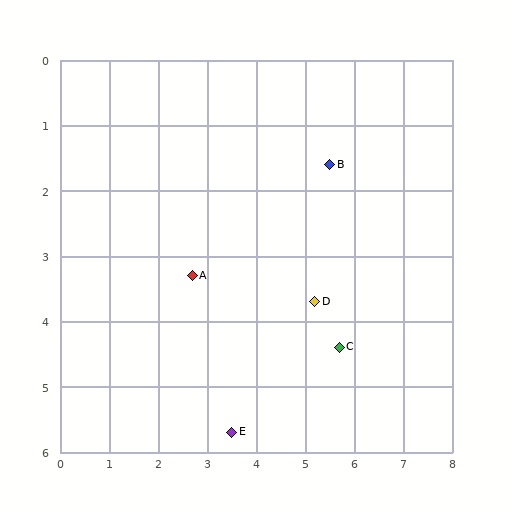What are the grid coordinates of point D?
Point D is at approximately (5.2, 3.7).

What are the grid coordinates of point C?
Point C is at approximately (5.7, 4.4).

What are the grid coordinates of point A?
Point A is at approximately (2.7, 3.3).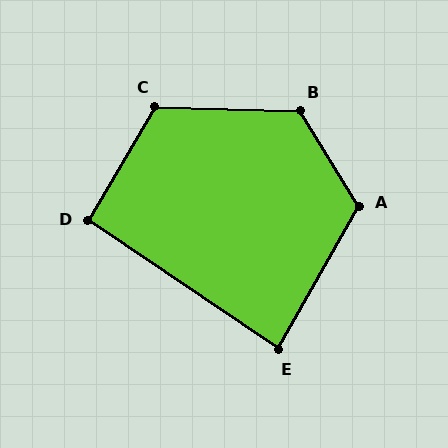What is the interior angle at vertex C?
Approximately 119 degrees (obtuse).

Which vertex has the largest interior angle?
B, at approximately 123 degrees.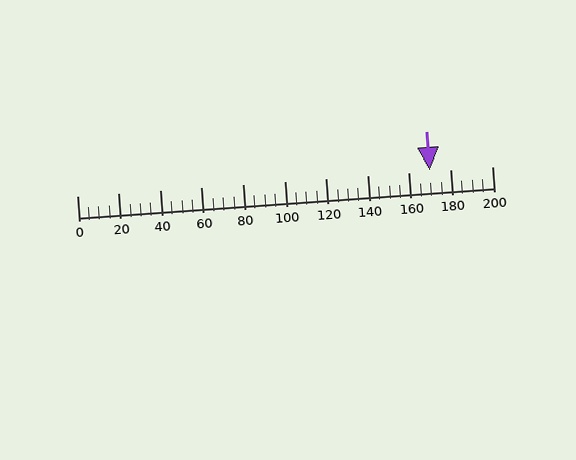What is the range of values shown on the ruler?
The ruler shows values from 0 to 200.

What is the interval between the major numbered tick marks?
The major tick marks are spaced 20 units apart.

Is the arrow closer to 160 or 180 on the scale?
The arrow is closer to 180.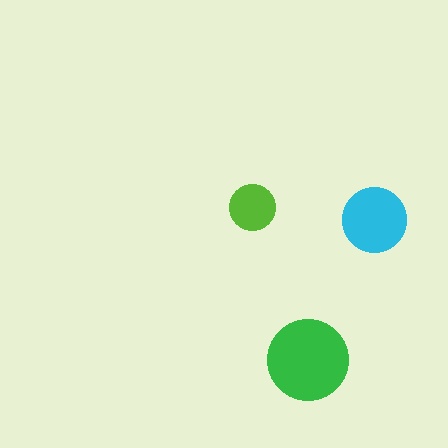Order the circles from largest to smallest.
the green one, the cyan one, the lime one.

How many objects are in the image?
There are 3 objects in the image.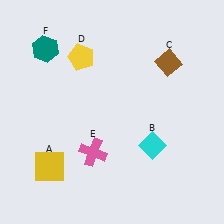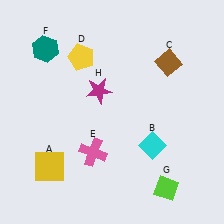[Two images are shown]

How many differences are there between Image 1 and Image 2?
There are 2 differences between the two images.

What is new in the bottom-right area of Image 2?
A lime diamond (G) was added in the bottom-right area of Image 2.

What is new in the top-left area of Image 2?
A magenta star (H) was added in the top-left area of Image 2.